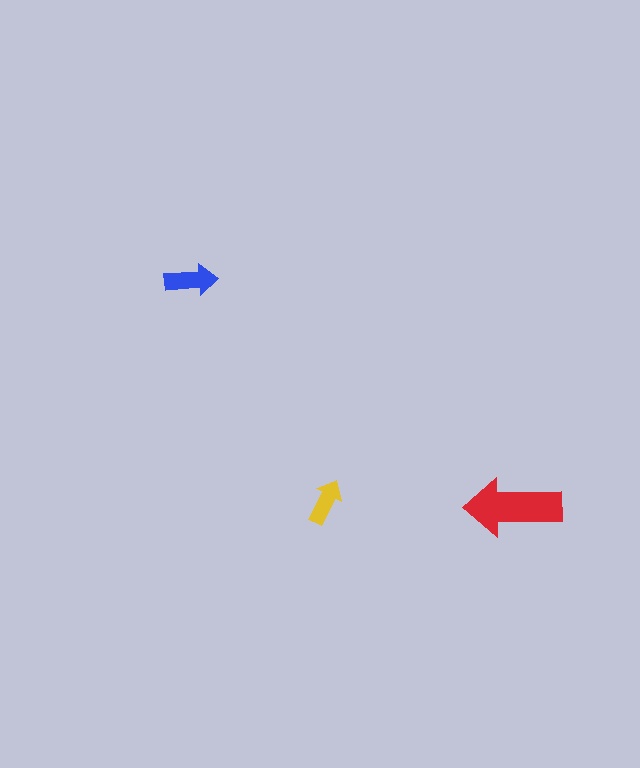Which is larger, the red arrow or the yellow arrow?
The red one.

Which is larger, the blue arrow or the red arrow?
The red one.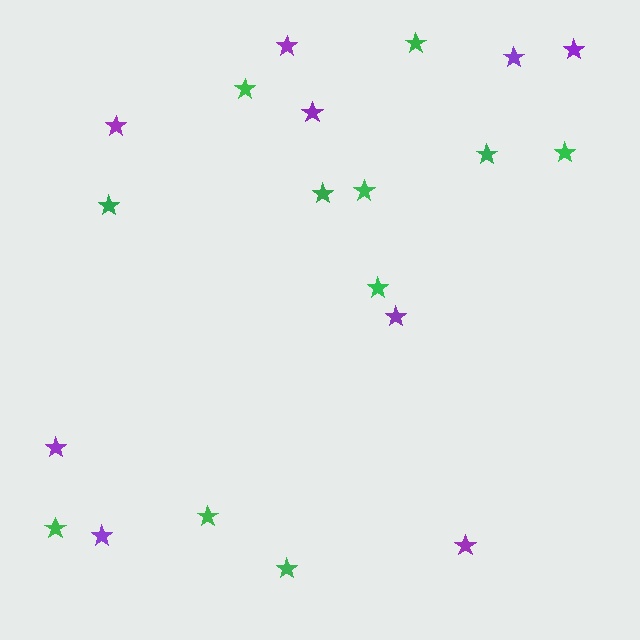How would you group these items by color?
There are 2 groups: one group of purple stars (9) and one group of green stars (11).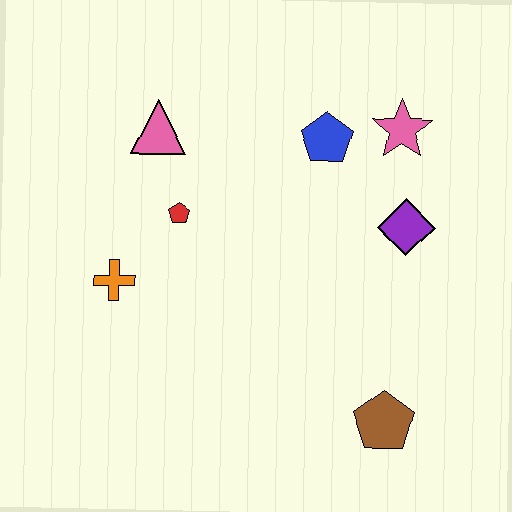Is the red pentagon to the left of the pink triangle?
No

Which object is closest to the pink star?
The blue pentagon is closest to the pink star.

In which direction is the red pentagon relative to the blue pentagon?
The red pentagon is to the left of the blue pentagon.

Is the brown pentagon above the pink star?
No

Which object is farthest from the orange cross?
The pink star is farthest from the orange cross.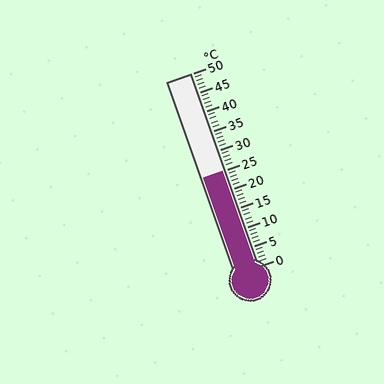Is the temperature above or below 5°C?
The temperature is above 5°C.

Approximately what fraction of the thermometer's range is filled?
The thermometer is filled to approximately 50% of its range.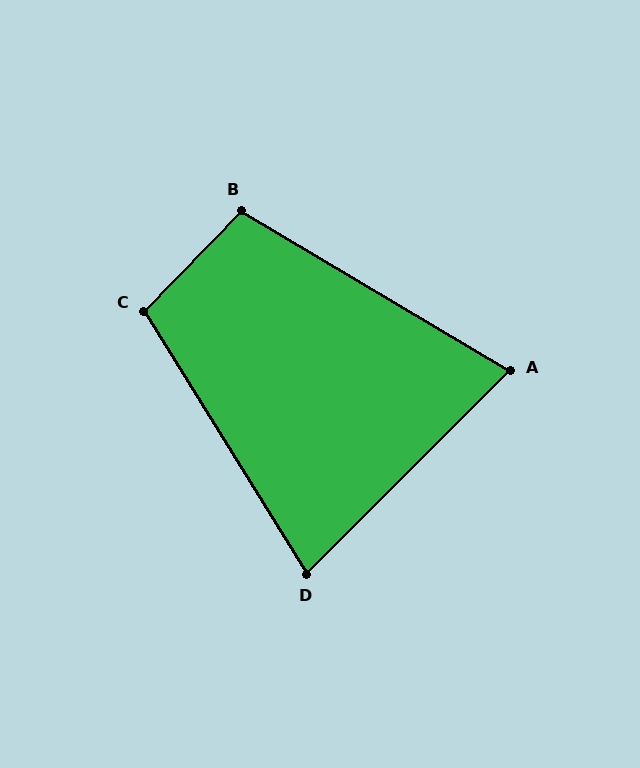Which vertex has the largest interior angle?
C, at approximately 104 degrees.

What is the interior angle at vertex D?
Approximately 77 degrees (acute).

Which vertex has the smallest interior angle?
A, at approximately 76 degrees.